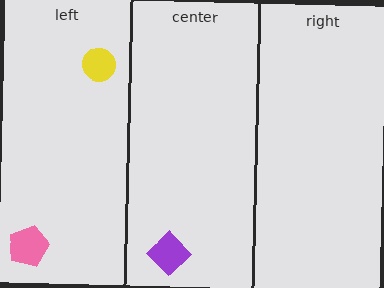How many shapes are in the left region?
2.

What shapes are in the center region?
The purple diamond.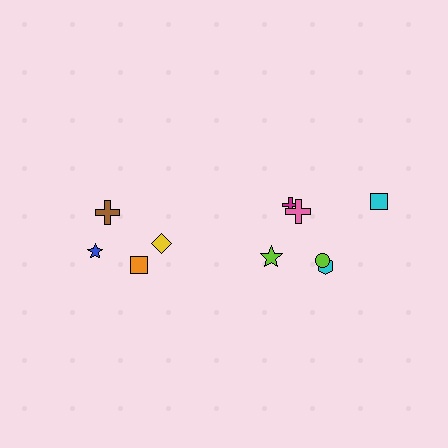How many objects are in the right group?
There are 6 objects.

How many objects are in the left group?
There are 4 objects.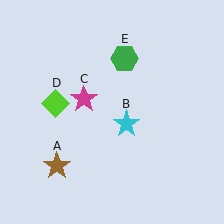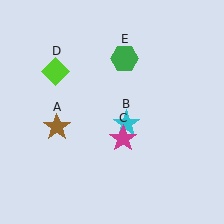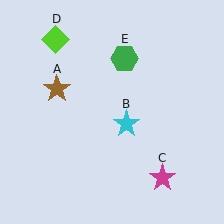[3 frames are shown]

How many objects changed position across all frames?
3 objects changed position: brown star (object A), magenta star (object C), lime diamond (object D).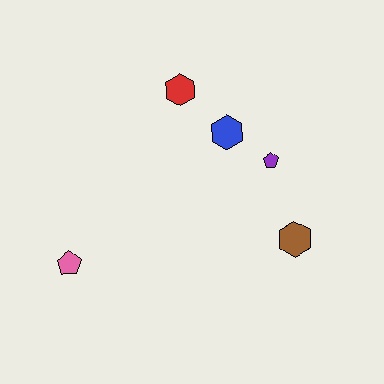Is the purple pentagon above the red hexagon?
No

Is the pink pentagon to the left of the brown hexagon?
Yes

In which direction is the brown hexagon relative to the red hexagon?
The brown hexagon is below the red hexagon.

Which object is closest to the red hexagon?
The blue hexagon is closest to the red hexagon.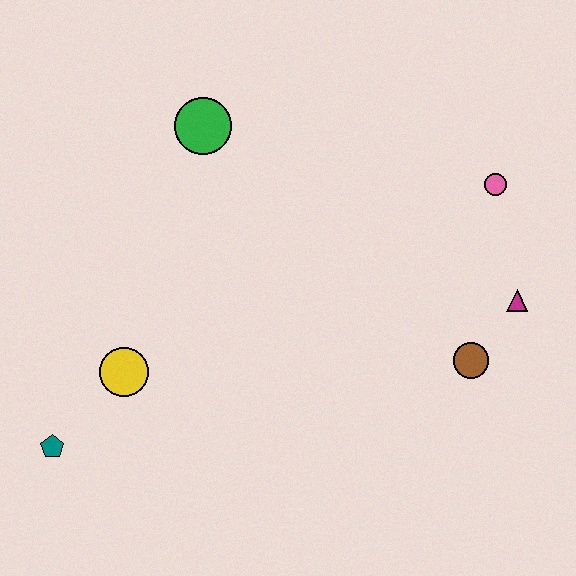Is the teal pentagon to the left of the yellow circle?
Yes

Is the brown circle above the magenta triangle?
No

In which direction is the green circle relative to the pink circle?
The green circle is to the left of the pink circle.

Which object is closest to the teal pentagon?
The yellow circle is closest to the teal pentagon.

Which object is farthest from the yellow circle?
The pink circle is farthest from the yellow circle.